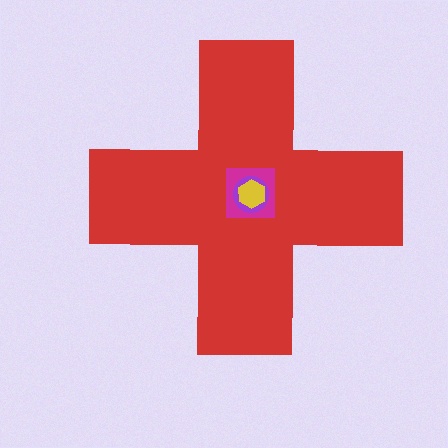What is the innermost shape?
The yellow hexagon.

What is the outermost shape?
The red cross.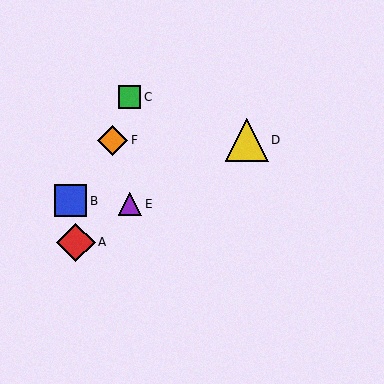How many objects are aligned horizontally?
2 objects (D, F) are aligned horizontally.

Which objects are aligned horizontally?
Objects D, F are aligned horizontally.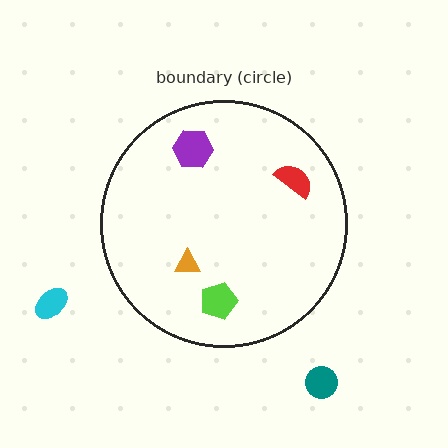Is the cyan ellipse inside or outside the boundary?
Outside.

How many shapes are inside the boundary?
4 inside, 2 outside.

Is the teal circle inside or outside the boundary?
Outside.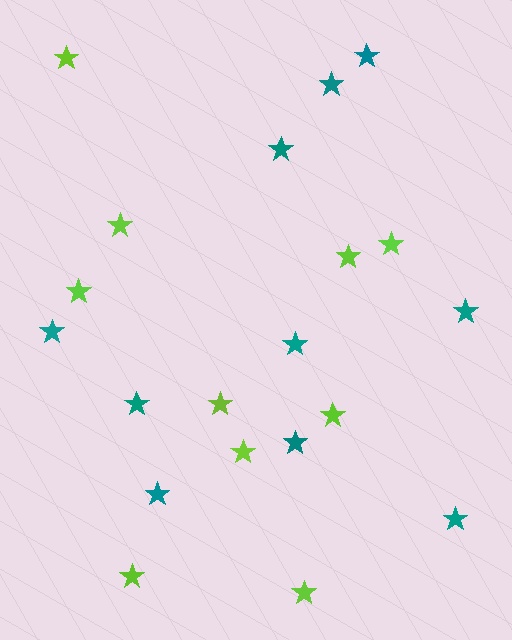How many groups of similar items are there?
There are 2 groups: one group of lime stars (10) and one group of teal stars (10).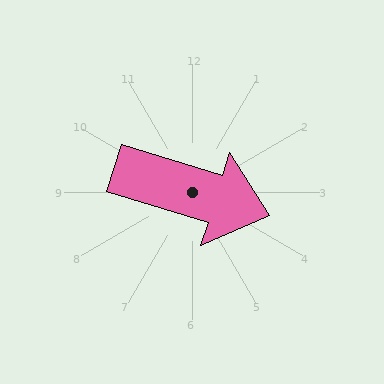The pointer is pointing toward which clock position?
Roughly 4 o'clock.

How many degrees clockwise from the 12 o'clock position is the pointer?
Approximately 107 degrees.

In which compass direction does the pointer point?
East.